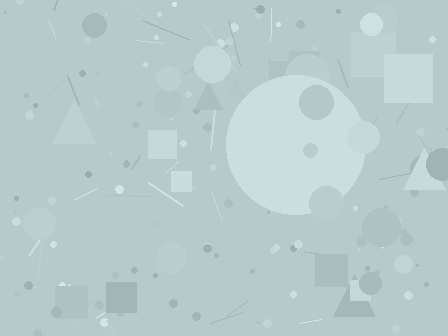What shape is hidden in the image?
A circle is hidden in the image.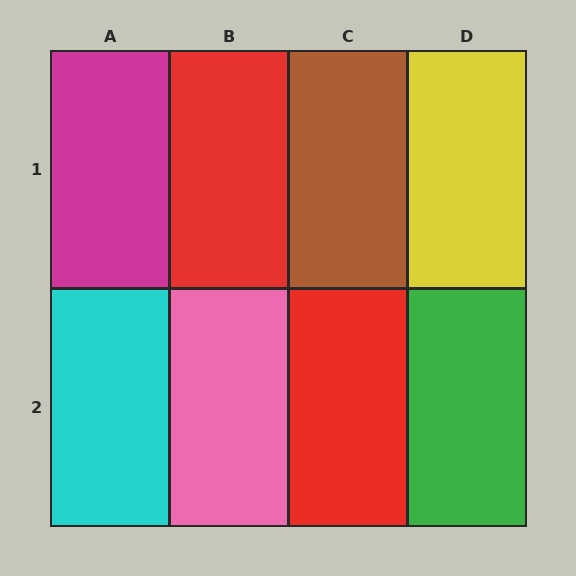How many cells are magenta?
1 cell is magenta.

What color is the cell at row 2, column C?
Red.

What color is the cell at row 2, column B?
Pink.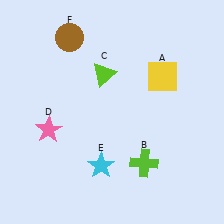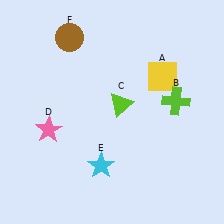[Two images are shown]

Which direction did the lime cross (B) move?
The lime cross (B) moved up.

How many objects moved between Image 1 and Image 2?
2 objects moved between the two images.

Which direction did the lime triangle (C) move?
The lime triangle (C) moved down.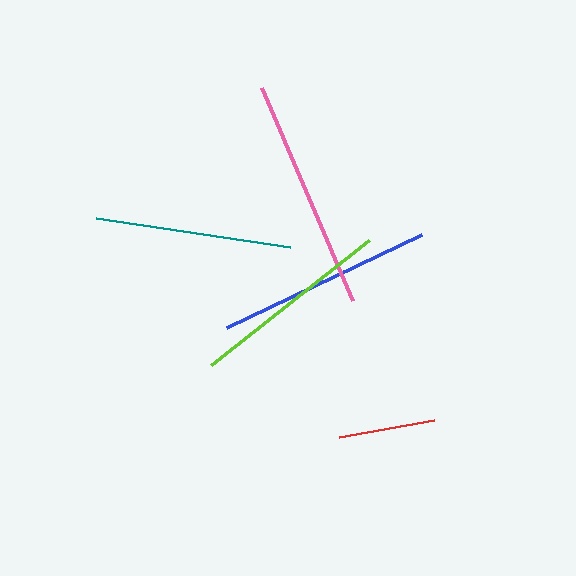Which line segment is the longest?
The pink line is the longest at approximately 232 pixels.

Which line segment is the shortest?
The red line is the shortest at approximately 97 pixels.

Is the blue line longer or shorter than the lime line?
The blue line is longer than the lime line.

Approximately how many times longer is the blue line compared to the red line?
The blue line is approximately 2.2 times the length of the red line.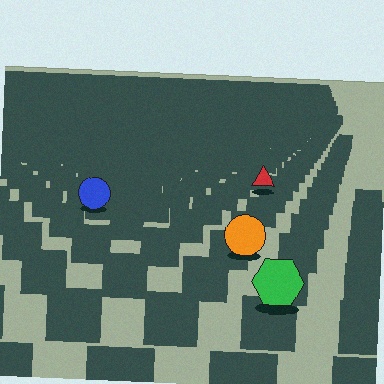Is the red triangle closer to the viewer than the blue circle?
No. The blue circle is closer — you can tell from the texture gradient: the ground texture is coarser near it.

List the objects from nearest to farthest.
From nearest to farthest: the green hexagon, the orange circle, the blue circle, the red triangle.